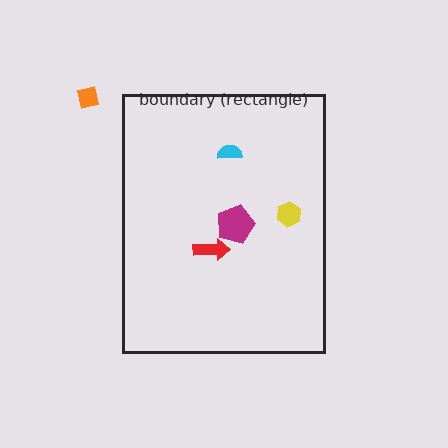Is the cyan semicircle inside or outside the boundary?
Inside.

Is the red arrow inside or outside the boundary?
Inside.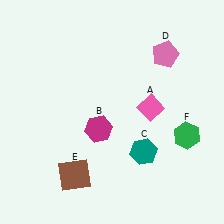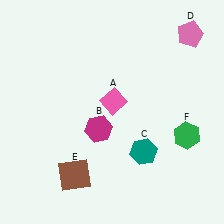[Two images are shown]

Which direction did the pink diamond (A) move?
The pink diamond (A) moved left.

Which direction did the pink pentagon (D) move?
The pink pentagon (D) moved right.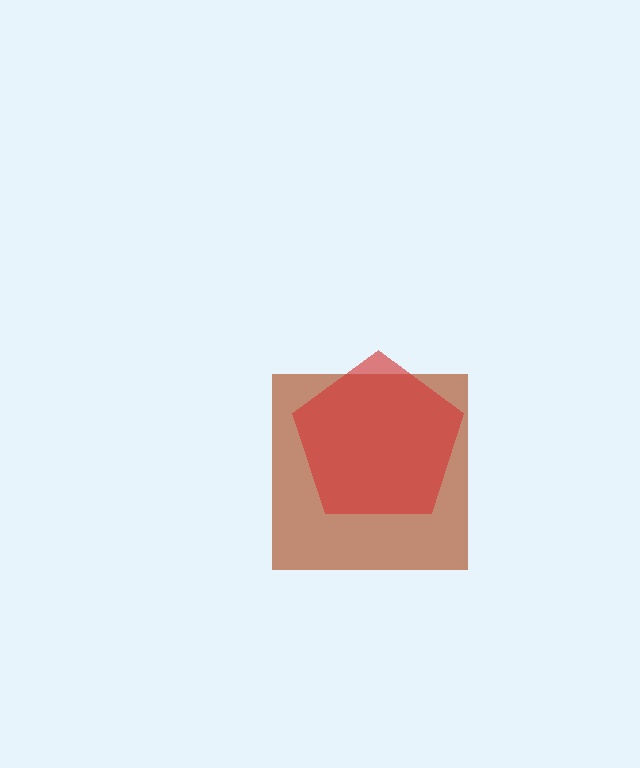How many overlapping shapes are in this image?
There are 2 overlapping shapes in the image.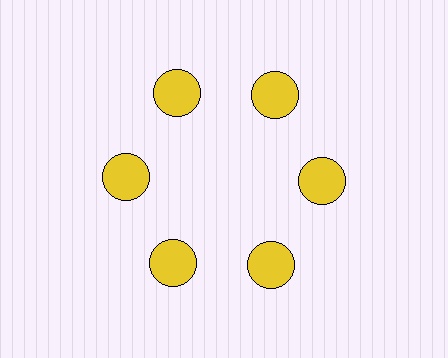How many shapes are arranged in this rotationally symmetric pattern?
There are 6 shapes, arranged in 6 groups of 1.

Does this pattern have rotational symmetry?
Yes, this pattern has 6-fold rotational symmetry. It looks the same after rotating 60 degrees around the center.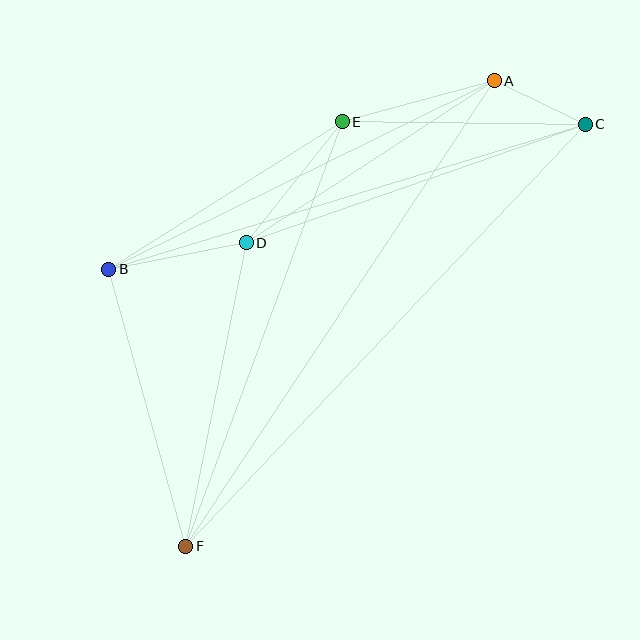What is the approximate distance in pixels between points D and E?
The distance between D and E is approximately 155 pixels.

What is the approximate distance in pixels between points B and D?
The distance between B and D is approximately 140 pixels.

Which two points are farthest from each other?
Points C and F are farthest from each other.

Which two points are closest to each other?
Points A and C are closest to each other.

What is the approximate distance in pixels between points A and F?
The distance between A and F is approximately 558 pixels.